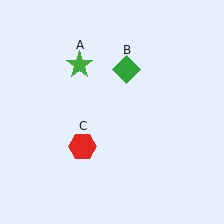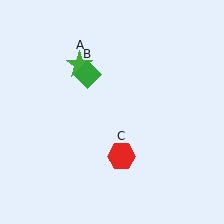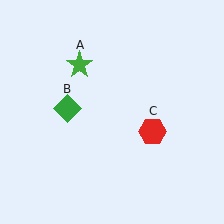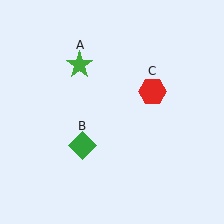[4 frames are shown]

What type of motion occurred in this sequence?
The green diamond (object B), red hexagon (object C) rotated counterclockwise around the center of the scene.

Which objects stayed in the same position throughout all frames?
Green star (object A) remained stationary.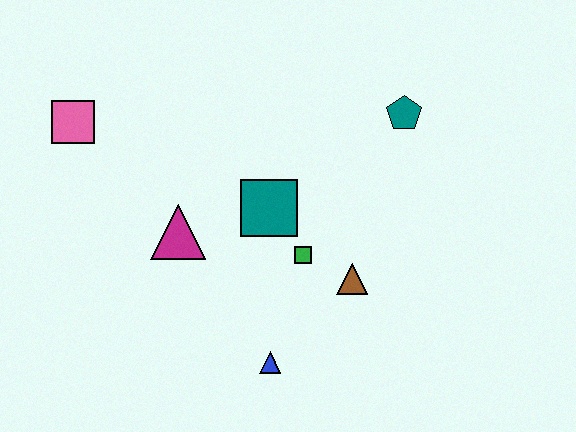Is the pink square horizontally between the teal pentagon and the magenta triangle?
No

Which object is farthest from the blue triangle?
The pink square is farthest from the blue triangle.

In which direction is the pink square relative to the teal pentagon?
The pink square is to the left of the teal pentagon.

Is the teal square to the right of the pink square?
Yes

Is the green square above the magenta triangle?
No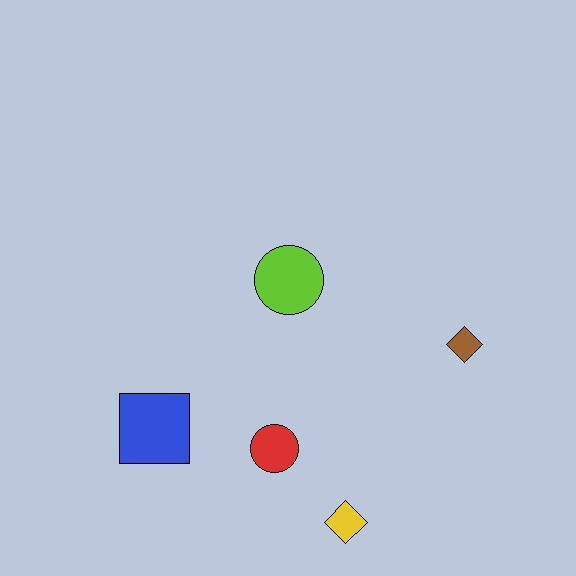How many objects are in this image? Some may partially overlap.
There are 5 objects.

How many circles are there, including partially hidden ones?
There are 2 circles.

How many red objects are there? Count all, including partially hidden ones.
There is 1 red object.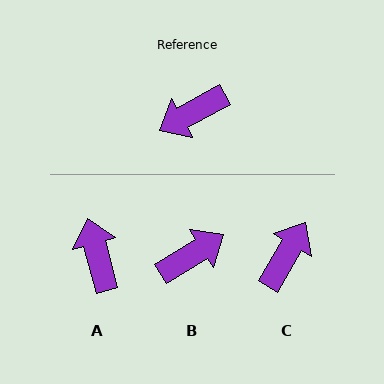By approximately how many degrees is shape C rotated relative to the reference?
Approximately 149 degrees clockwise.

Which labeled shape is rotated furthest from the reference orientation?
B, about 177 degrees away.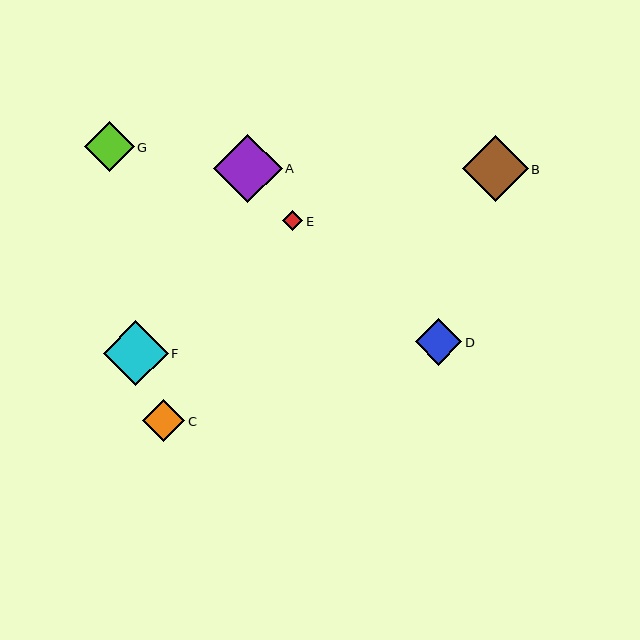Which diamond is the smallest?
Diamond E is the smallest with a size of approximately 20 pixels.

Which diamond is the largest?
Diamond A is the largest with a size of approximately 68 pixels.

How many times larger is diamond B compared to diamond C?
Diamond B is approximately 1.6 times the size of diamond C.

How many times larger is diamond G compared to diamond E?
Diamond G is approximately 2.5 times the size of diamond E.